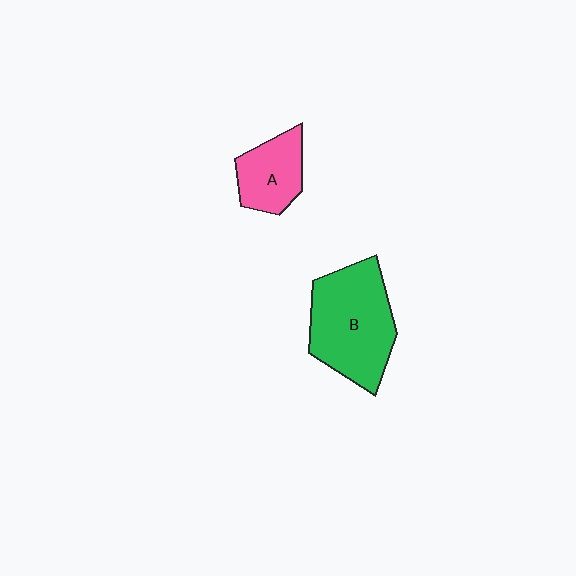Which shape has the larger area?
Shape B (green).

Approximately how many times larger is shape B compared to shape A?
Approximately 1.9 times.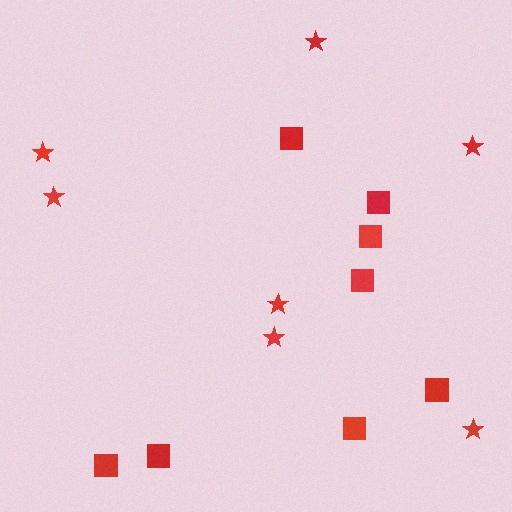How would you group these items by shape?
There are 2 groups: one group of squares (8) and one group of stars (7).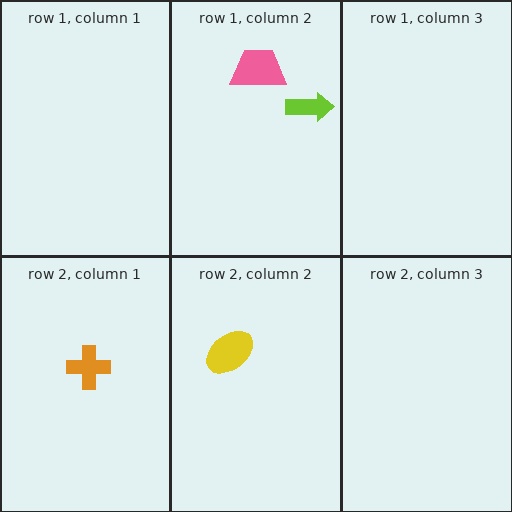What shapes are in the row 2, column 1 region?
The orange cross.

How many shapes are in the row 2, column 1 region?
1.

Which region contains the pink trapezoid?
The row 1, column 2 region.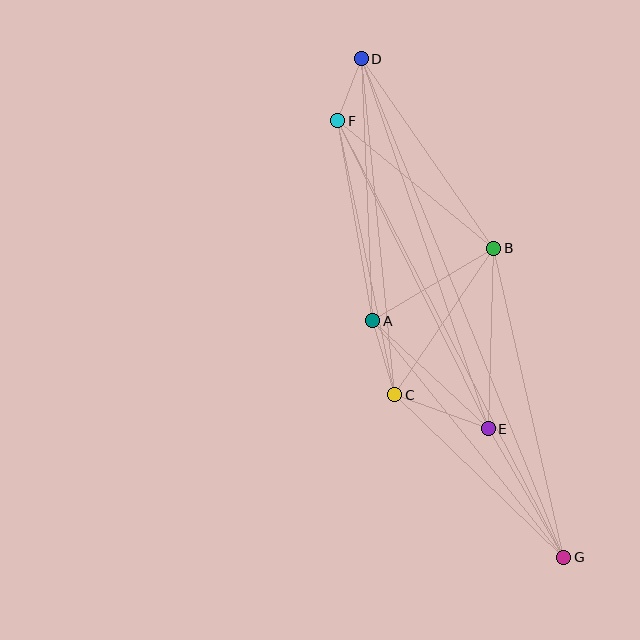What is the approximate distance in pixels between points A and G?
The distance between A and G is approximately 304 pixels.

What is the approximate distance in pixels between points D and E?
The distance between D and E is approximately 391 pixels.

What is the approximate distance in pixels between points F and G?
The distance between F and G is approximately 492 pixels.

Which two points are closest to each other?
Points D and F are closest to each other.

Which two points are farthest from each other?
Points D and G are farthest from each other.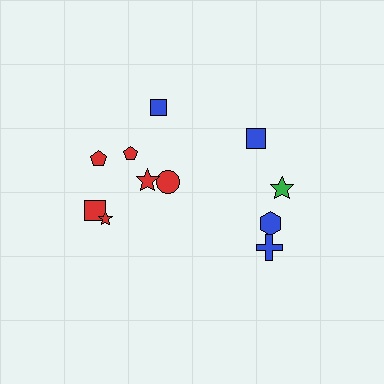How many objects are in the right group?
There are 4 objects.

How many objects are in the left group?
There are 7 objects.